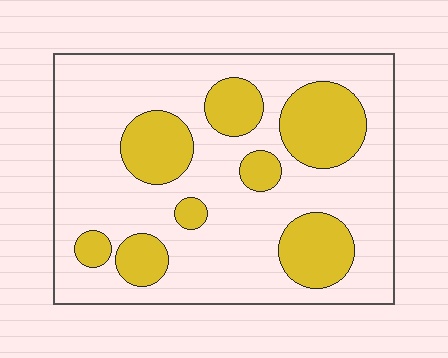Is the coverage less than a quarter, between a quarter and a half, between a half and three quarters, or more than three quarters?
Between a quarter and a half.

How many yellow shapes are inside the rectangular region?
8.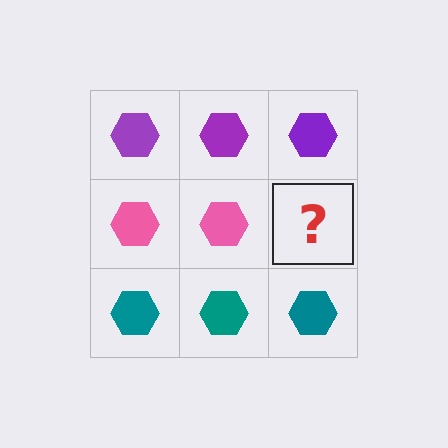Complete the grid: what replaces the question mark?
The question mark should be replaced with a pink hexagon.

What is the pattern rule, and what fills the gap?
The rule is that each row has a consistent color. The gap should be filled with a pink hexagon.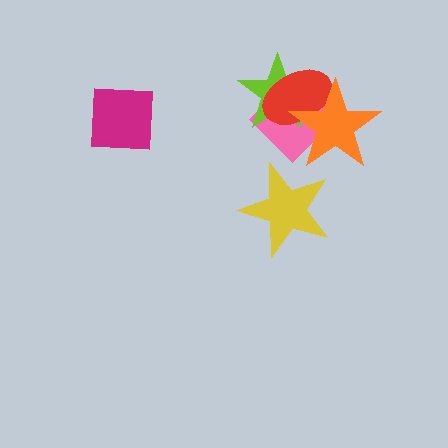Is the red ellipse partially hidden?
Yes, it is partially covered by another shape.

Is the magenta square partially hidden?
No, no other shape covers it.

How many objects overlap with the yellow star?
0 objects overlap with the yellow star.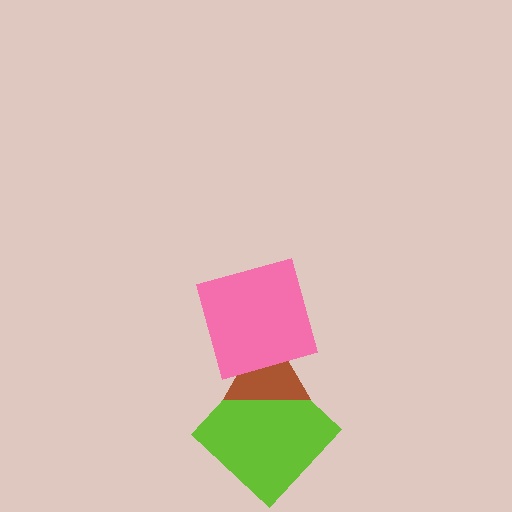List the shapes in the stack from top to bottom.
From top to bottom: the pink square, the brown triangle, the lime diamond.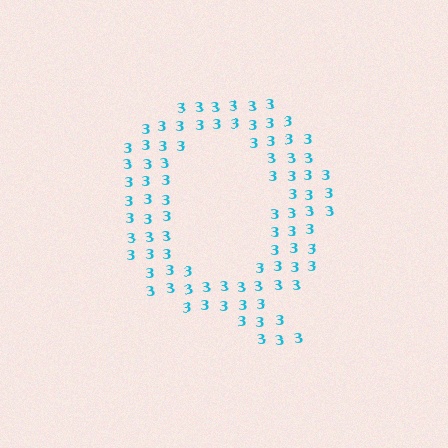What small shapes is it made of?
It is made of small digit 3's.